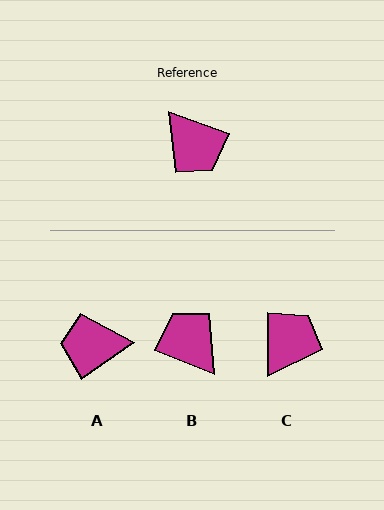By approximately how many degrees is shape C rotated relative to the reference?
Approximately 109 degrees counter-clockwise.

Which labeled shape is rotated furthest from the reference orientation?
B, about 177 degrees away.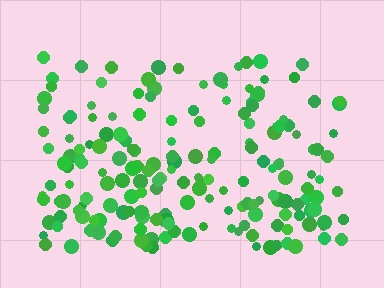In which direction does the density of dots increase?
From top to bottom, with the bottom side densest.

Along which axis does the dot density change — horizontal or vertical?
Vertical.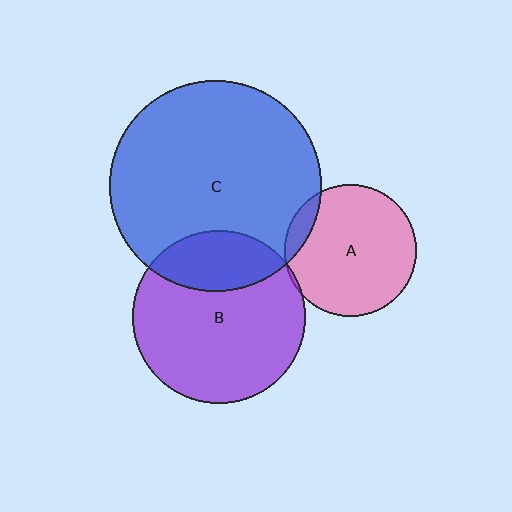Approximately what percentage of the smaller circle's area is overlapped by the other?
Approximately 5%.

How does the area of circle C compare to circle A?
Approximately 2.6 times.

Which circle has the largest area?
Circle C (blue).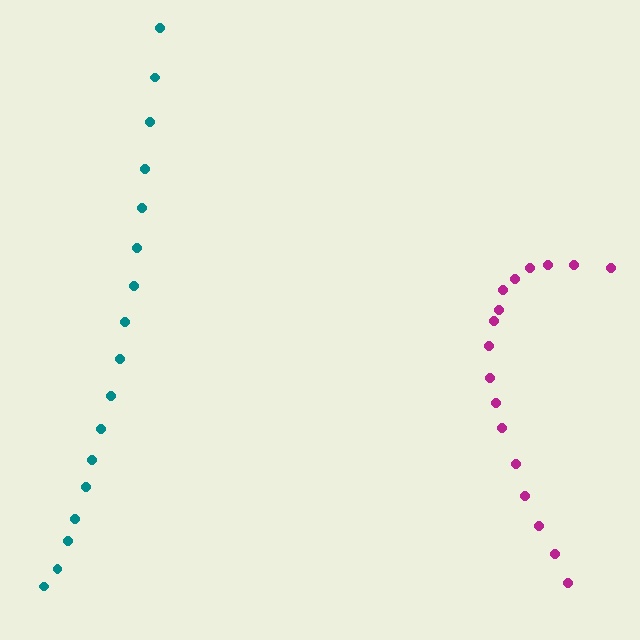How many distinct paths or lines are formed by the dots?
There are 2 distinct paths.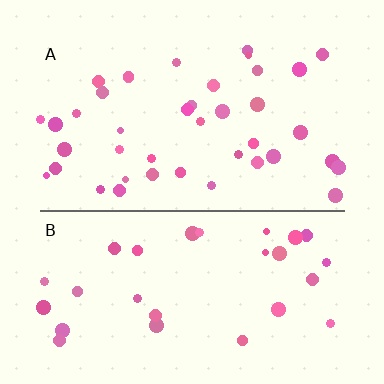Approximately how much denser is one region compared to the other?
Approximately 1.4× — region A over region B.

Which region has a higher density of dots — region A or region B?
A (the top).